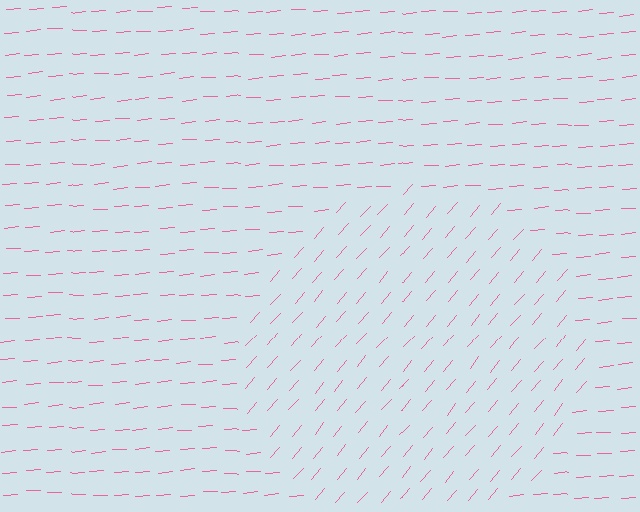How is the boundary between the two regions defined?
The boundary is defined purely by a change in line orientation (approximately 45 degrees difference). All lines are the same color and thickness.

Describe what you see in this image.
The image is filled with small pink line segments. A circle region in the image has lines oriented differently from the surrounding lines, creating a visible texture boundary.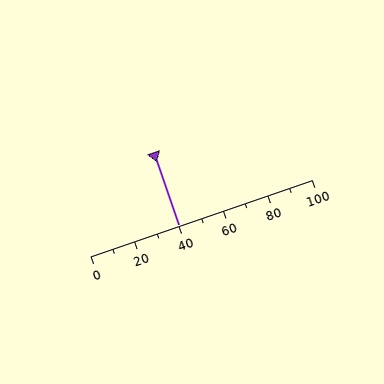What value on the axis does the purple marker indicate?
The marker indicates approximately 40.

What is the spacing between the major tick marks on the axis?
The major ticks are spaced 20 apart.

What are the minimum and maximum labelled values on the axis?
The axis runs from 0 to 100.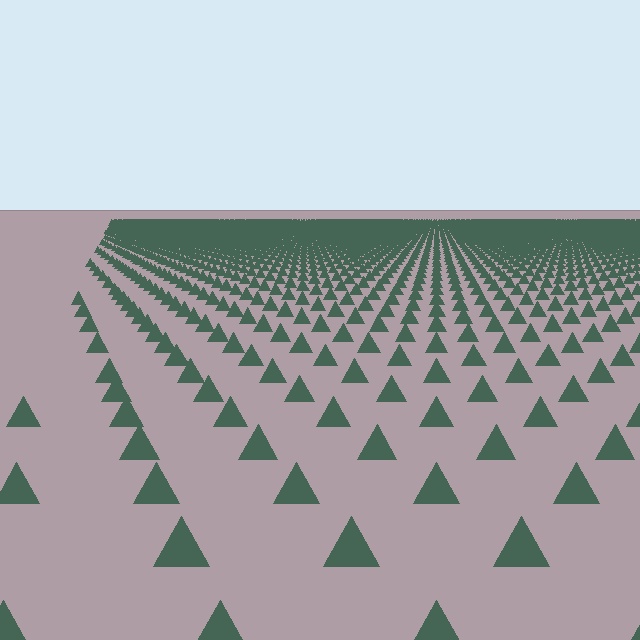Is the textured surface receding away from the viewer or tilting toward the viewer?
The surface is receding away from the viewer. Texture elements get smaller and denser toward the top.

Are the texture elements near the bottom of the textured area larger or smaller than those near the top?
Larger. Near the bottom, elements are closer to the viewer and appear at a bigger on-screen size.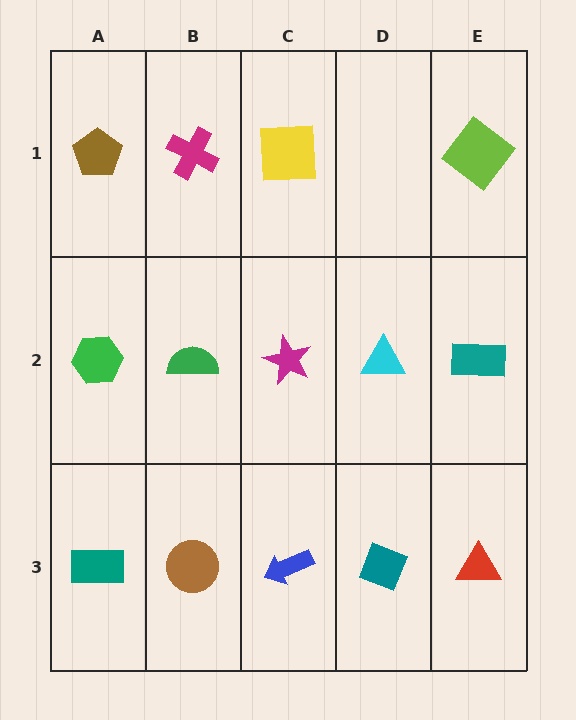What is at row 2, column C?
A magenta star.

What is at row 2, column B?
A green semicircle.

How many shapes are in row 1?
4 shapes.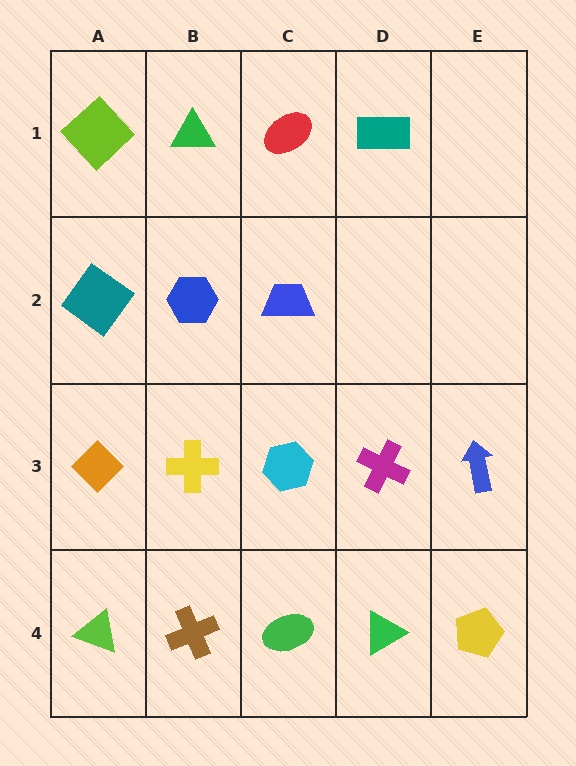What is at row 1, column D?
A teal rectangle.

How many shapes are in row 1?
4 shapes.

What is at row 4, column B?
A brown cross.